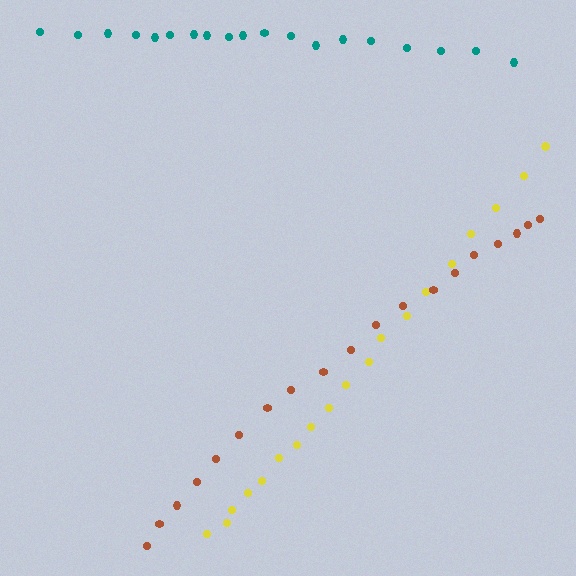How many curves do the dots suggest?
There are 3 distinct paths.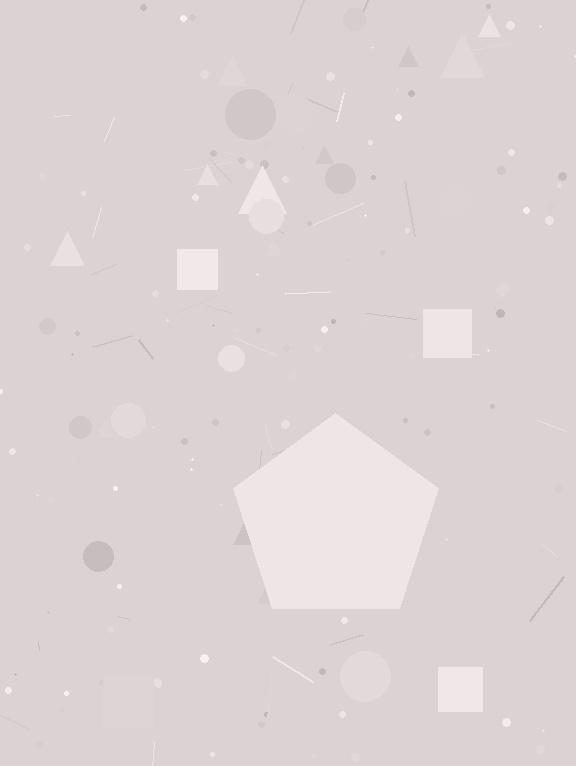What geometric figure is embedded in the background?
A pentagon is embedded in the background.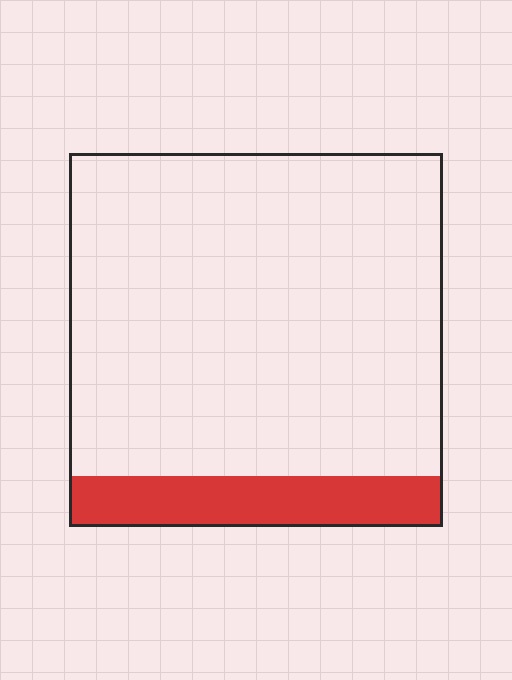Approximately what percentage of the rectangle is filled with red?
Approximately 15%.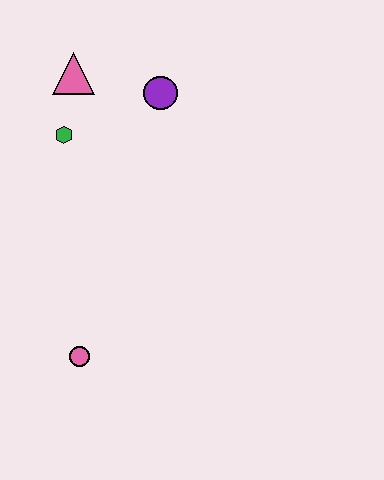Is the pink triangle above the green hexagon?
Yes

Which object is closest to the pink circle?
The green hexagon is closest to the pink circle.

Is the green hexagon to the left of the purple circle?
Yes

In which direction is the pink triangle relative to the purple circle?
The pink triangle is to the left of the purple circle.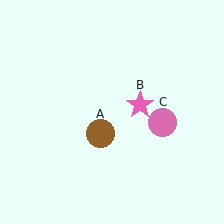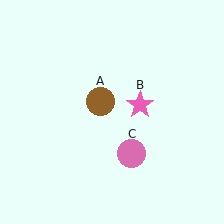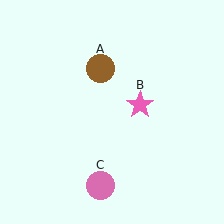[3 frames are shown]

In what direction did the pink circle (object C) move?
The pink circle (object C) moved down and to the left.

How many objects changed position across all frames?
2 objects changed position: brown circle (object A), pink circle (object C).